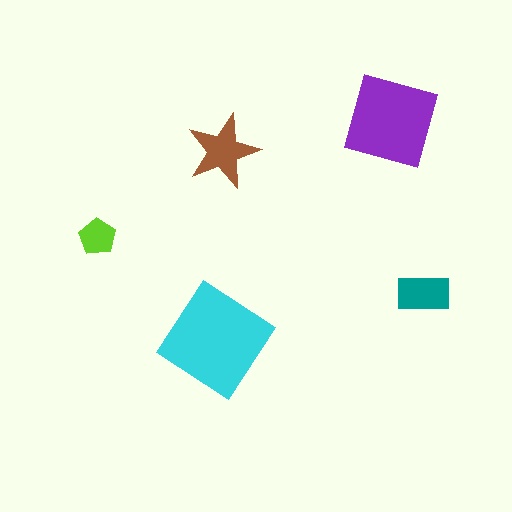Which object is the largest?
The cyan diamond.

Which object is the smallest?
The lime pentagon.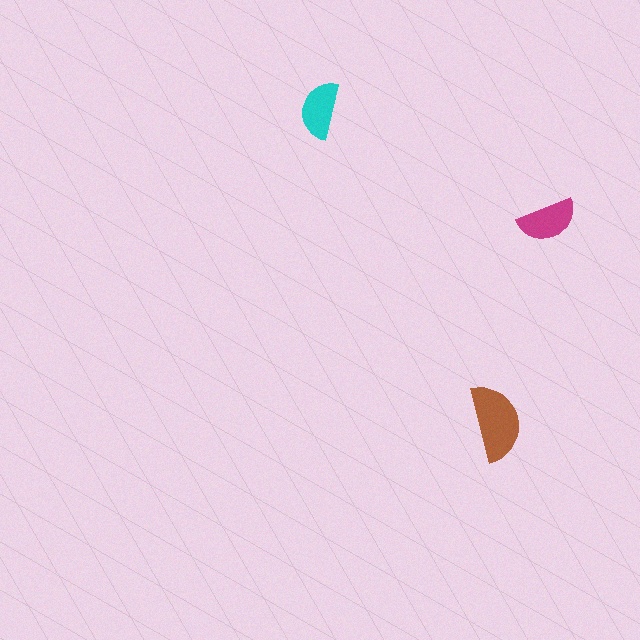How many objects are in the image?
There are 3 objects in the image.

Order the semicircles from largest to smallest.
the brown one, the magenta one, the cyan one.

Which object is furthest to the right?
The magenta semicircle is rightmost.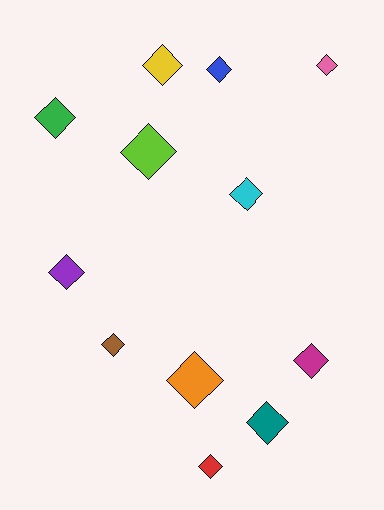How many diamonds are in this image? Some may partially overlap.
There are 12 diamonds.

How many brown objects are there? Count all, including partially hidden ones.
There is 1 brown object.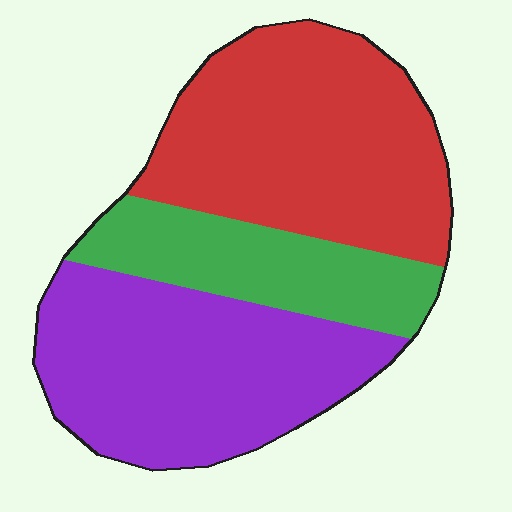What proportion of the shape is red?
Red covers 41% of the shape.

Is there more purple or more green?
Purple.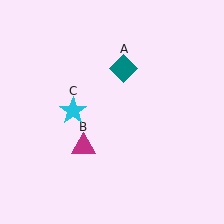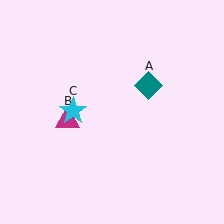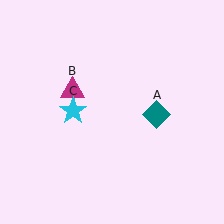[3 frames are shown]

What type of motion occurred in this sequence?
The teal diamond (object A), magenta triangle (object B) rotated clockwise around the center of the scene.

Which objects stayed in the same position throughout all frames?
Cyan star (object C) remained stationary.